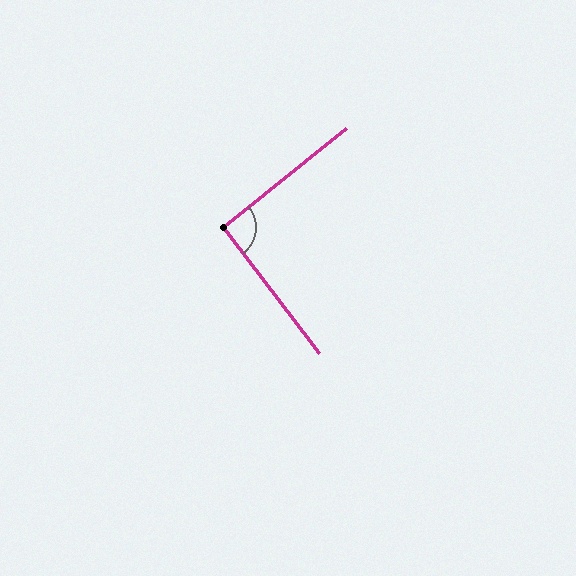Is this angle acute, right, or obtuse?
It is approximately a right angle.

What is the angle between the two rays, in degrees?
Approximately 91 degrees.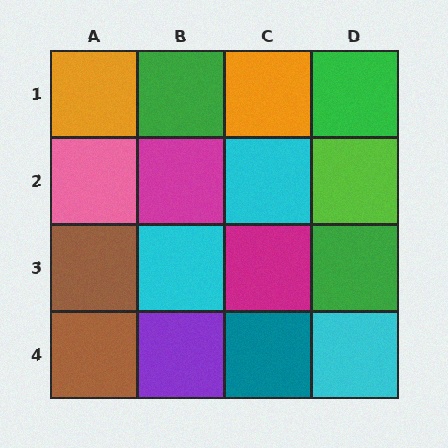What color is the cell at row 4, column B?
Purple.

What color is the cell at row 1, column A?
Orange.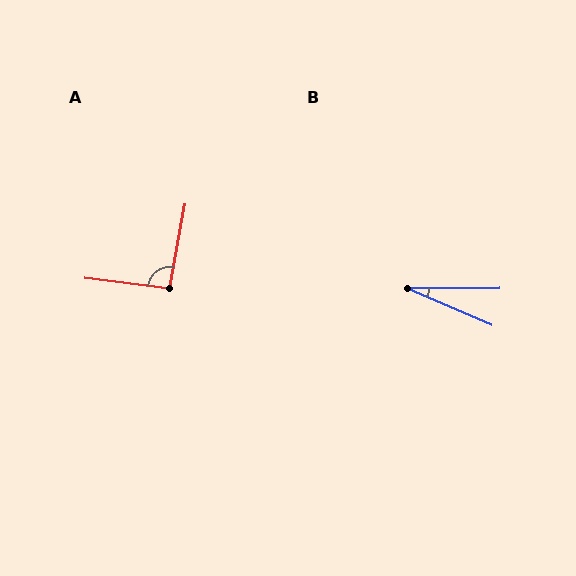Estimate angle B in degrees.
Approximately 24 degrees.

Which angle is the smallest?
B, at approximately 24 degrees.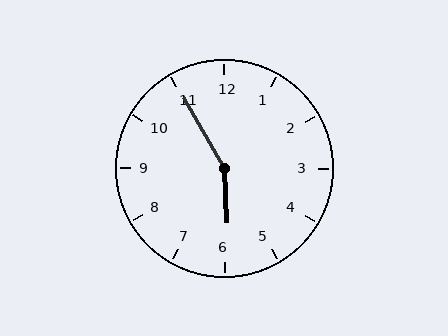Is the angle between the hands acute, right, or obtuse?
It is obtuse.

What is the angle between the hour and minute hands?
Approximately 152 degrees.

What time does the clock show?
5:55.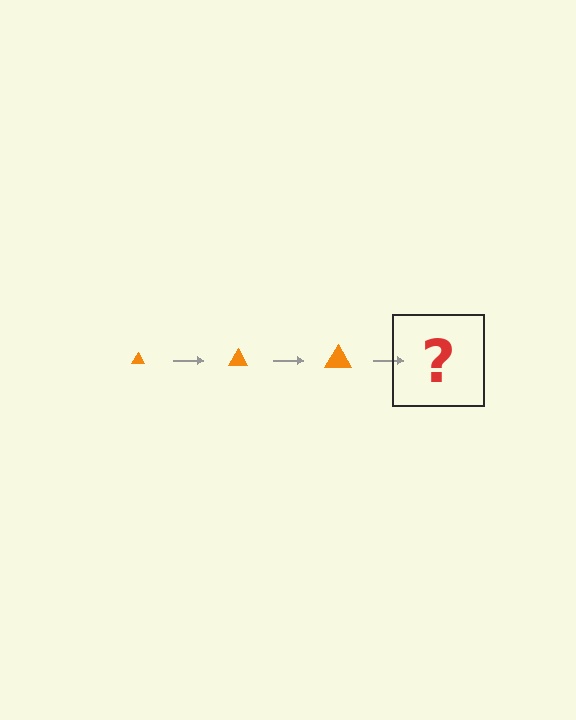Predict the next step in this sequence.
The next step is an orange triangle, larger than the previous one.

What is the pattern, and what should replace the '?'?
The pattern is that the triangle gets progressively larger each step. The '?' should be an orange triangle, larger than the previous one.